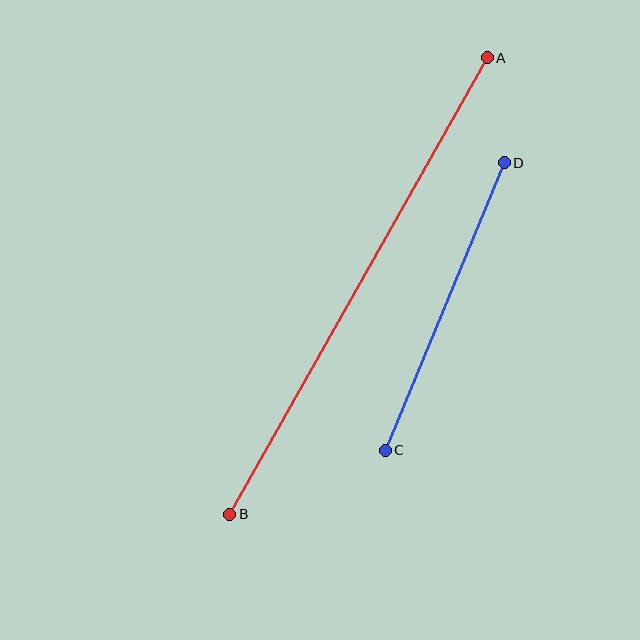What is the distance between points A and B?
The distance is approximately 524 pixels.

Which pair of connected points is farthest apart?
Points A and B are farthest apart.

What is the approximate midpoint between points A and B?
The midpoint is at approximately (359, 286) pixels.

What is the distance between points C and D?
The distance is approximately 311 pixels.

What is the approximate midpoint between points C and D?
The midpoint is at approximately (445, 307) pixels.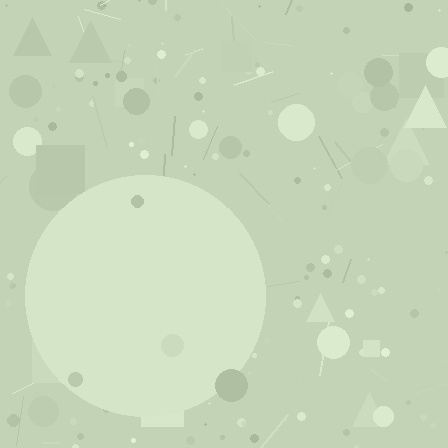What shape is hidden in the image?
A circle is hidden in the image.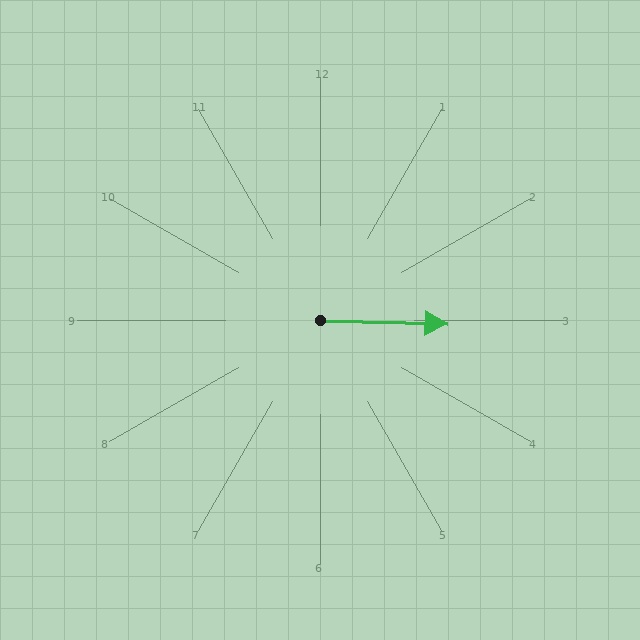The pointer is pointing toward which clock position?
Roughly 3 o'clock.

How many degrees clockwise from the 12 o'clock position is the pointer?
Approximately 92 degrees.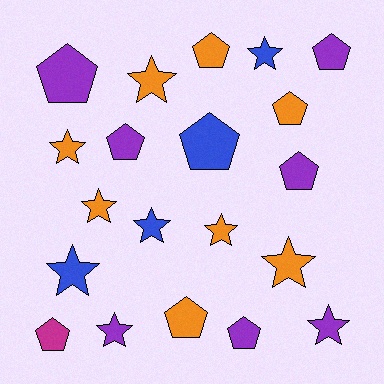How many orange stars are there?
There are 5 orange stars.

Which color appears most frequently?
Orange, with 8 objects.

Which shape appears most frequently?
Star, with 10 objects.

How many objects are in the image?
There are 20 objects.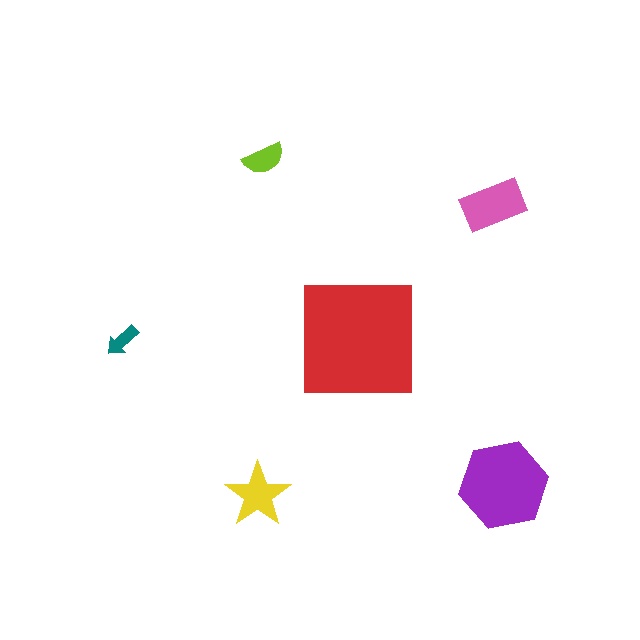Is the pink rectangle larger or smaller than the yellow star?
Larger.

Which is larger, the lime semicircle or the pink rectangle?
The pink rectangle.